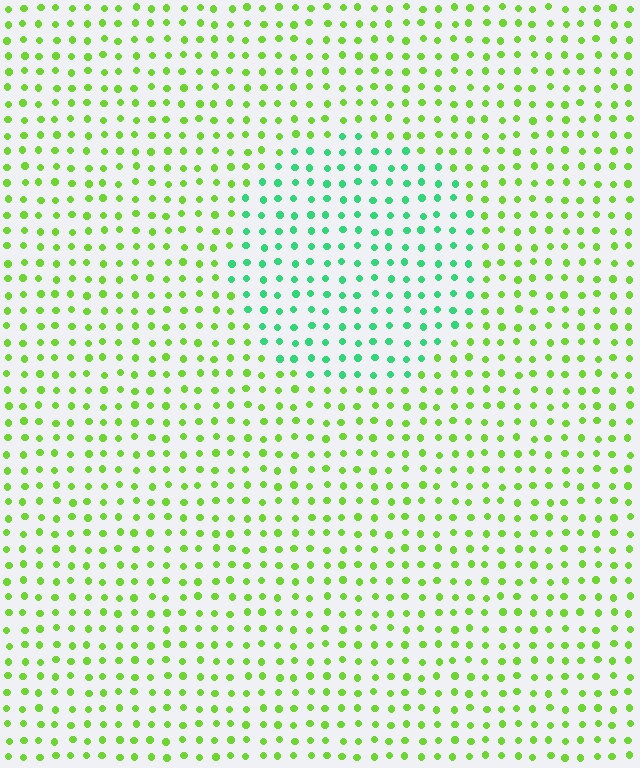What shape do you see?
I see a circle.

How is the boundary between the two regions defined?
The boundary is defined purely by a slight shift in hue (about 47 degrees). Spacing, size, and orientation are identical on both sides.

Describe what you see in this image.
The image is filled with small lime elements in a uniform arrangement. A circle-shaped region is visible where the elements are tinted to a slightly different hue, forming a subtle color boundary.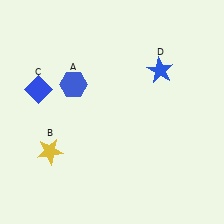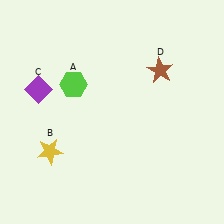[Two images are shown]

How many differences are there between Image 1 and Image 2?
There are 3 differences between the two images.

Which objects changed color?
A changed from blue to lime. C changed from blue to purple. D changed from blue to brown.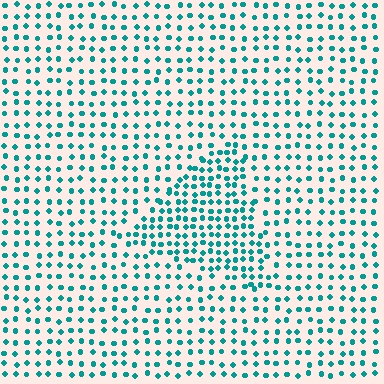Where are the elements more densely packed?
The elements are more densely packed inside the triangle boundary.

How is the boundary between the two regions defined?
The boundary is defined by a change in element density (approximately 1.7x ratio). All elements are the same color, size, and shape.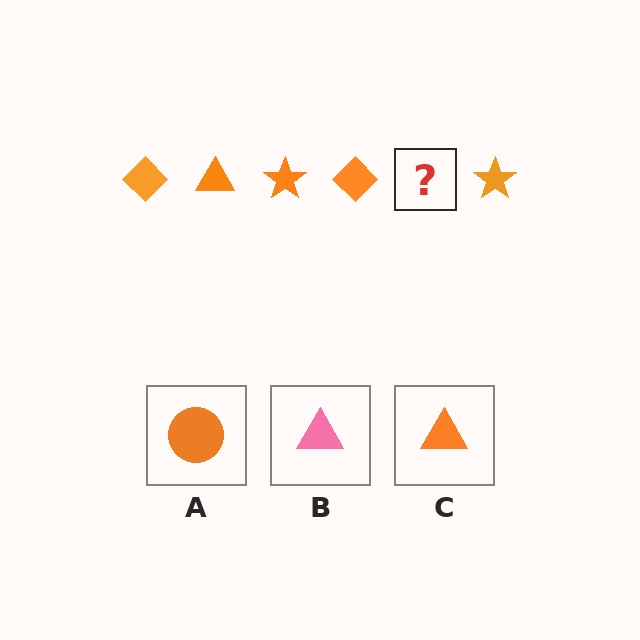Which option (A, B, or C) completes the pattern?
C.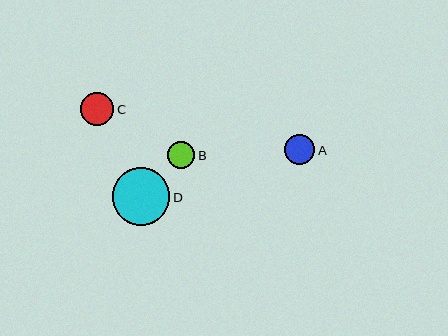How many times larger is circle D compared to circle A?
Circle D is approximately 1.9 times the size of circle A.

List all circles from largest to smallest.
From largest to smallest: D, C, A, B.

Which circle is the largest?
Circle D is the largest with a size of approximately 58 pixels.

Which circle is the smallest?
Circle B is the smallest with a size of approximately 27 pixels.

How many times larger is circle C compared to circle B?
Circle C is approximately 1.2 times the size of circle B.